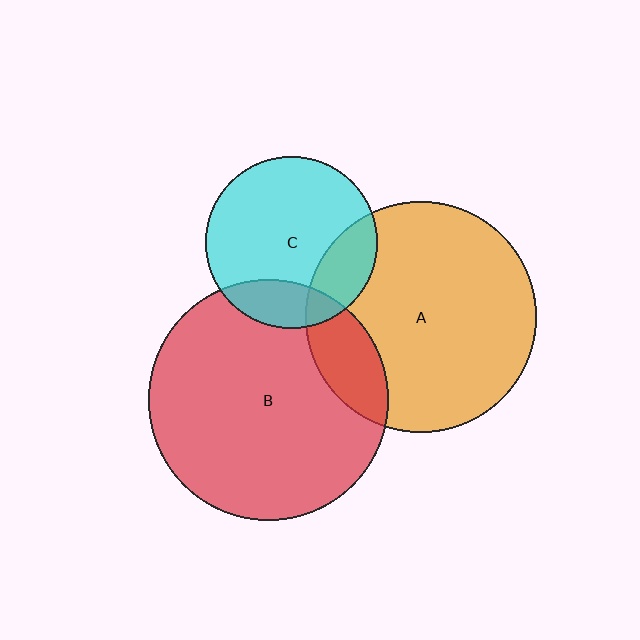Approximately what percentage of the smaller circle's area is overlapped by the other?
Approximately 20%.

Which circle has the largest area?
Circle B (red).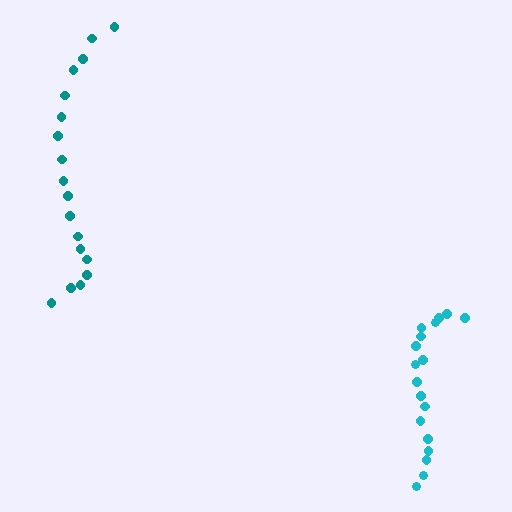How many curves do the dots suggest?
There are 2 distinct paths.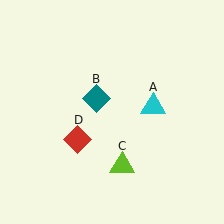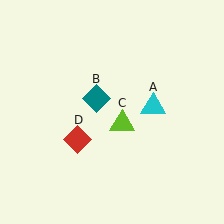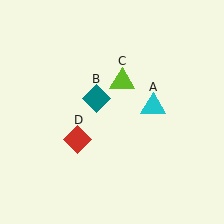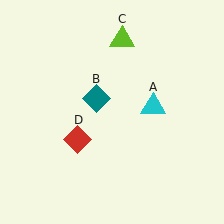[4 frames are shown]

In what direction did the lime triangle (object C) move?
The lime triangle (object C) moved up.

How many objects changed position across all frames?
1 object changed position: lime triangle (object C).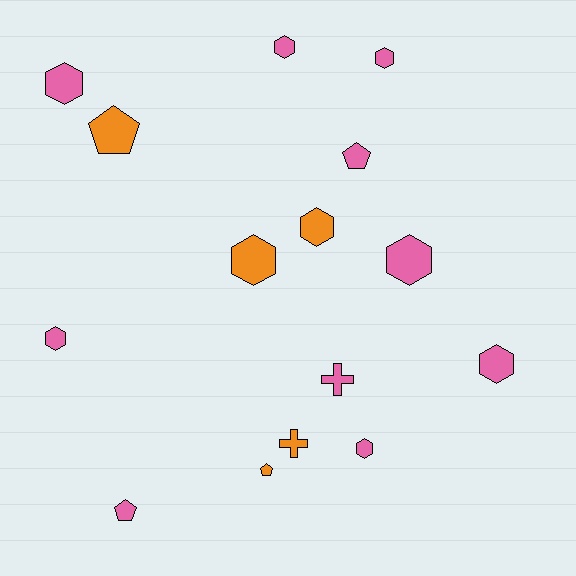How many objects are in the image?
There are 15 objects.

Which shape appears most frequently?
Hexagon, with 9 objects.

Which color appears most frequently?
Pink, with 10 objects.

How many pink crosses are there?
There is 1 pink cross.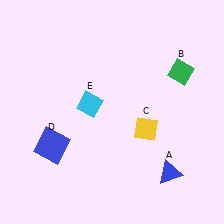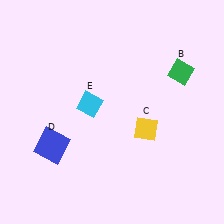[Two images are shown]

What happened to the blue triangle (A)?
The blue triangle (A) was removed in Image 2. It was in the bottom-right area of Image 1.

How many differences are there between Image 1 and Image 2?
There is 1 difference between the two images.